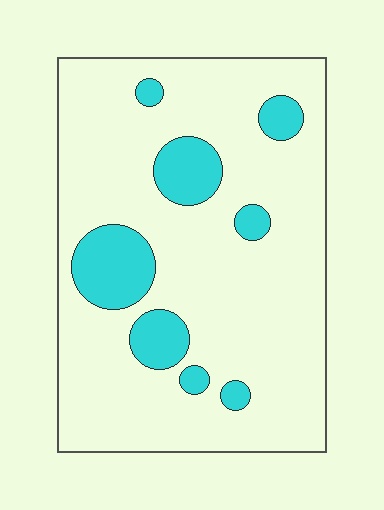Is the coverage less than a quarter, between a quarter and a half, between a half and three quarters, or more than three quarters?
Less than a quarter.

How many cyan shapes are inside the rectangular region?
8.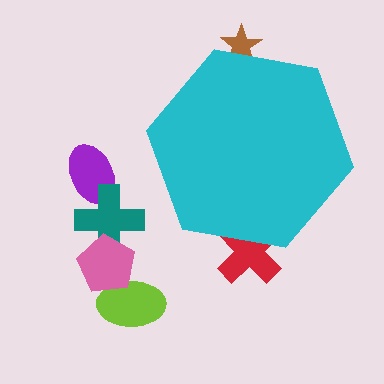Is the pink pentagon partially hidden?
No, the pink pentagon is fully visible.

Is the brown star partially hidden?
Yes, the brown star is partially hidden behind the cyan hexagon.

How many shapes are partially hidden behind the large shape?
2 shapes are partially hidden.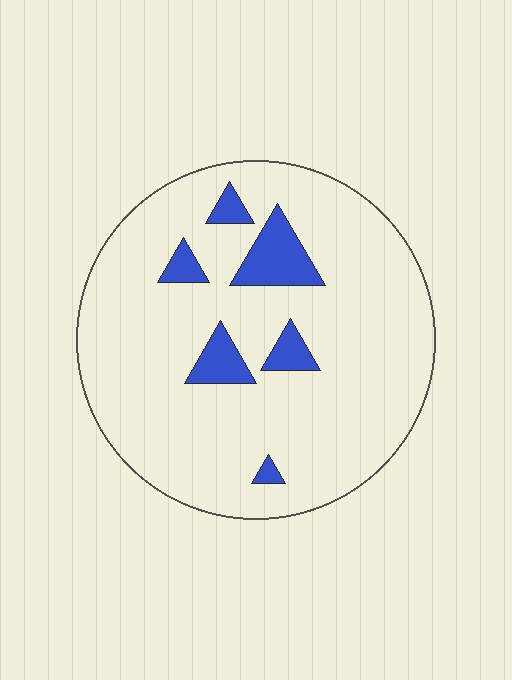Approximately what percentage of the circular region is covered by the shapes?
Approximately 10%.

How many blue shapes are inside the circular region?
6.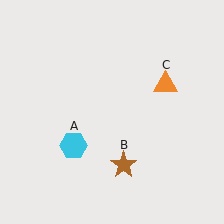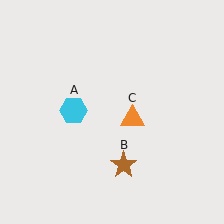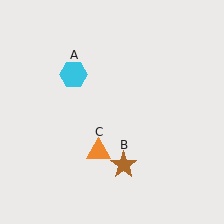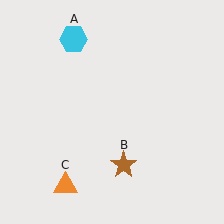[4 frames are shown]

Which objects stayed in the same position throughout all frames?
Brown star (object B) remained stationary.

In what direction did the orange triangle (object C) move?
The orange triangle (object C) moved down and to the left.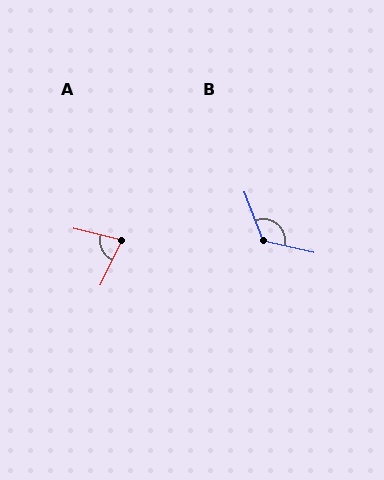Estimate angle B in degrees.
Approximately 124 degrees.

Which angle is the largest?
B, at approximately 124 degrees.